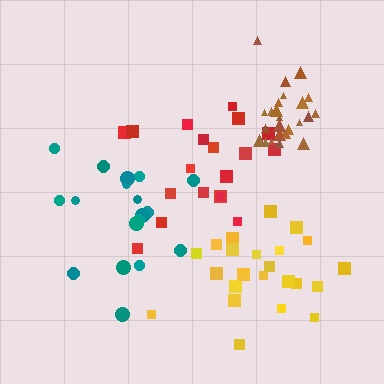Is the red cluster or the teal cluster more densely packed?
Teal.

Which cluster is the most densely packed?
Brown.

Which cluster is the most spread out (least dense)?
Red.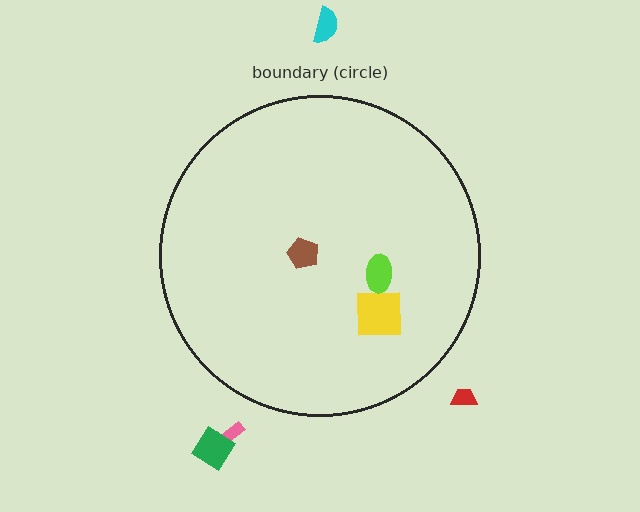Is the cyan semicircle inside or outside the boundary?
Outside.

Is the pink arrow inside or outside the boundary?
Outside.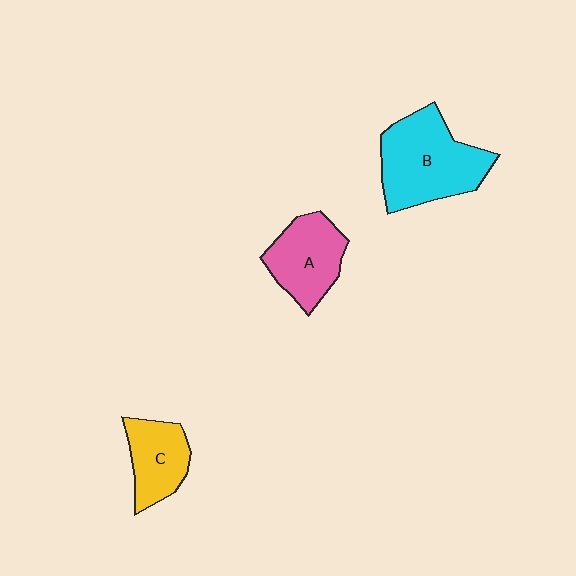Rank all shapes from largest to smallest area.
From largest to smallest: B (cyan), A (pink), C (yellow).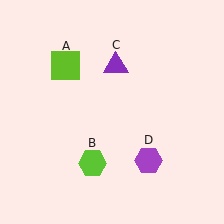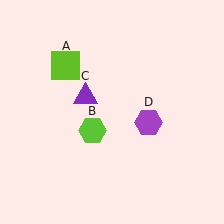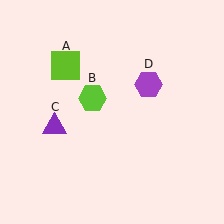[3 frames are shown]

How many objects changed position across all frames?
3 objects changed position: lime hexagon (object B), purple triangle (object C), purple hexagon (object D).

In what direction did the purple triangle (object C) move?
The purple triangle (object C) moved down and to the left.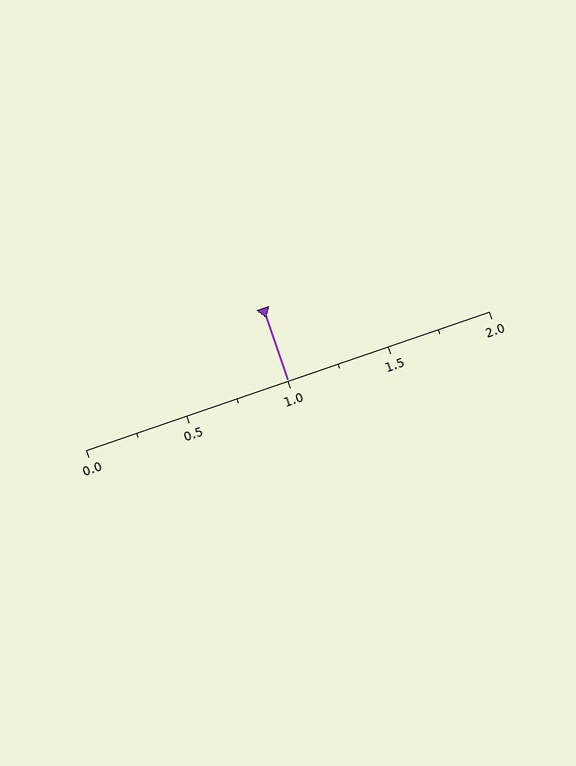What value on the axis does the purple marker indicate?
The marker indicates approximately 1.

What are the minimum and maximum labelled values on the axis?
The axis runs from 0.0 to 2.0.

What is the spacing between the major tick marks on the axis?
The major ticks are spaced 0.5 apart.